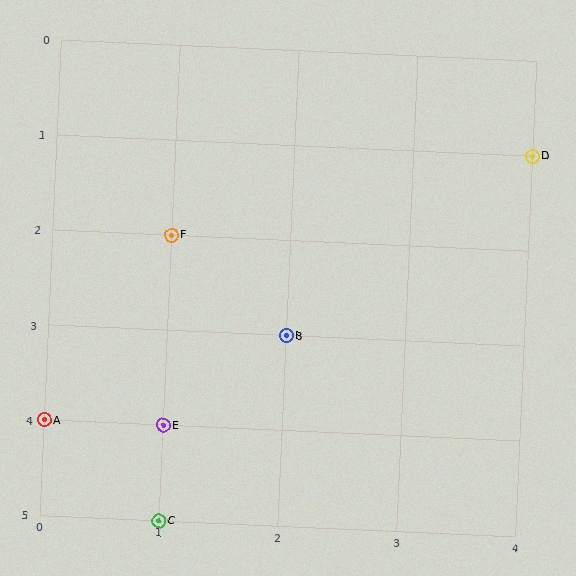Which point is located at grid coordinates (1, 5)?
Point C is at (1, 5).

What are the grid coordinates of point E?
Point E is at grid coordinates (1, 4).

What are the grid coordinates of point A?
Point A is at grid coordinates (0, 4).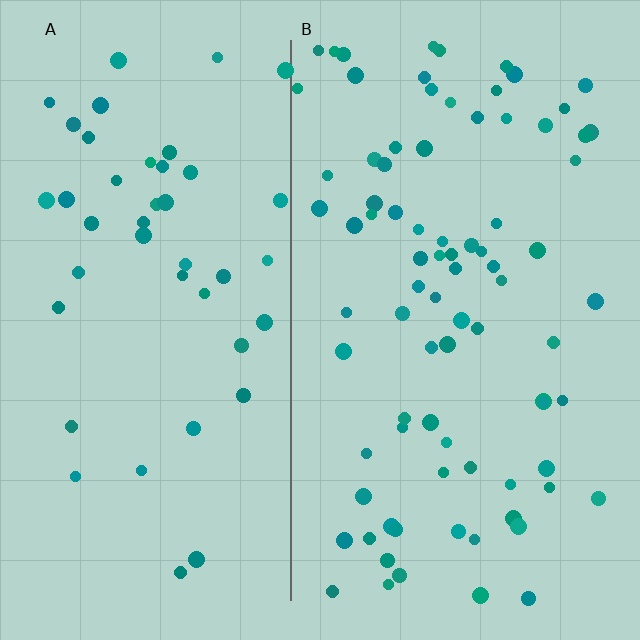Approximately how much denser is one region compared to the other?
Approximately 1.9× — region B over region A.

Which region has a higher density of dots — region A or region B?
B (the right).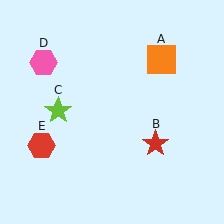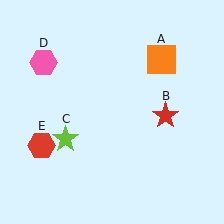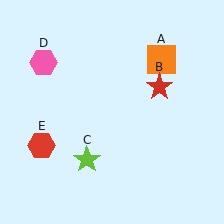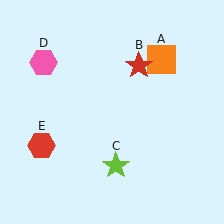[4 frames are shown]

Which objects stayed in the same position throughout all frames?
Orange square (object A) and pink hexagon (object D) and red hexagon (object E) remained stationary.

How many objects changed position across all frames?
2 objects changed position: red star (object B), lime star (object C).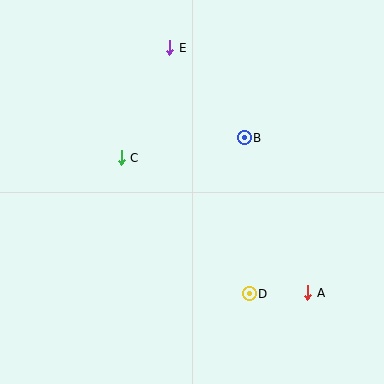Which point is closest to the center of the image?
Point B at (244, 138) is closest to the center.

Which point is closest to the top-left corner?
Point E is closest to the top-left corner.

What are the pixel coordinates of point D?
Point D is at (249, 294).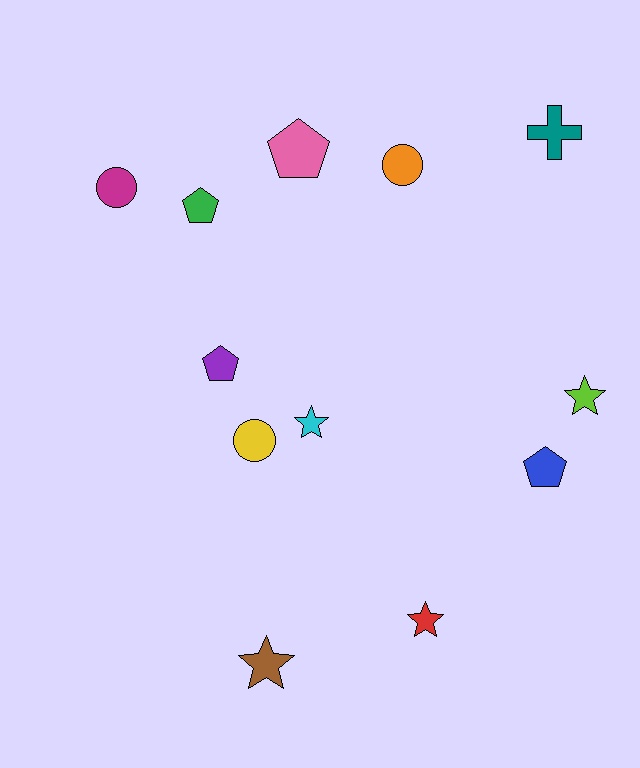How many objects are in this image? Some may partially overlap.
There are 12 objects.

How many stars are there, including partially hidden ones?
There are 4 stars.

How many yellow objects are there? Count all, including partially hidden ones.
There is 1 yellow object.